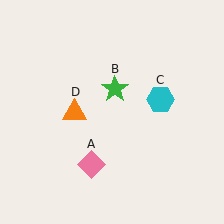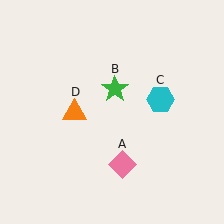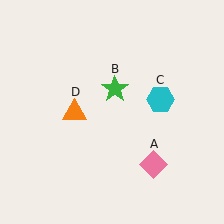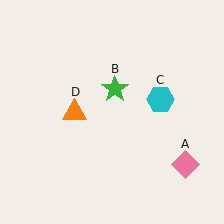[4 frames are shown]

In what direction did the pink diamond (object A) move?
The pink diamond (object A) moved right.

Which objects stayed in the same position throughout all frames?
Green star (object B) and cyan hexagon (object C) and orange triangle (object D) remained stationary.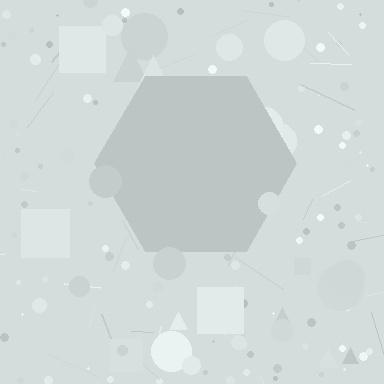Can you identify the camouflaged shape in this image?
The camouflaged shape is a hexagon.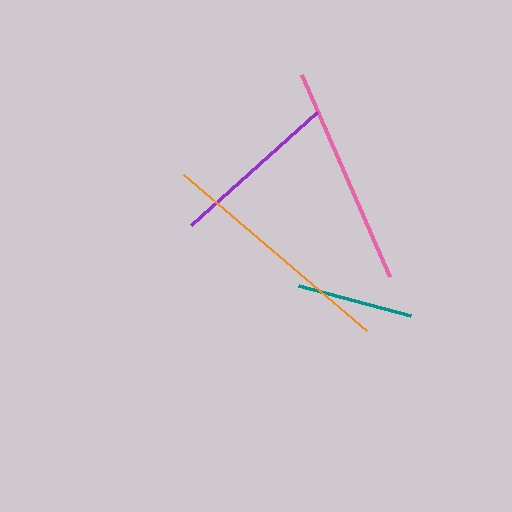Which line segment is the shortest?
The teal line is the shortest at approximately 117 pixels.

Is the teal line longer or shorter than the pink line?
The pink line is longer than the teal line.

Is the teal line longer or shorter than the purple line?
The purple line is longer than the teal line.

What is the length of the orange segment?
The orange segment is approximately 240 pixels long.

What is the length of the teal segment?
The teal segment is approximately 117 pixels long.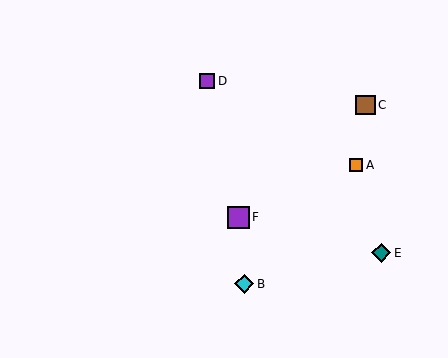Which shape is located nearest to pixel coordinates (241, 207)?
The purple square (labeled F) at (238, 217) is nearest to that location.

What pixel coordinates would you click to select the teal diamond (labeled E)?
Click at (381, 253) to select the teal diamond E.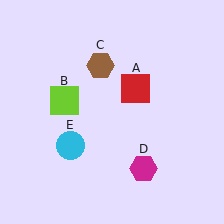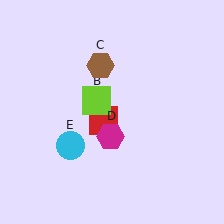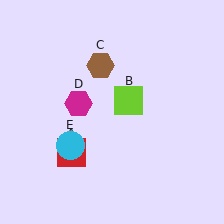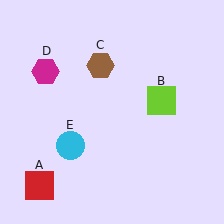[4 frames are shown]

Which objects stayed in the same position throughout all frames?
Brown hexagon (object C) and cyan circle (object E) remained stationary.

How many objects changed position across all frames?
3 objects changed position: red square (object A), lime square (object B), magenta hexagon (object D).